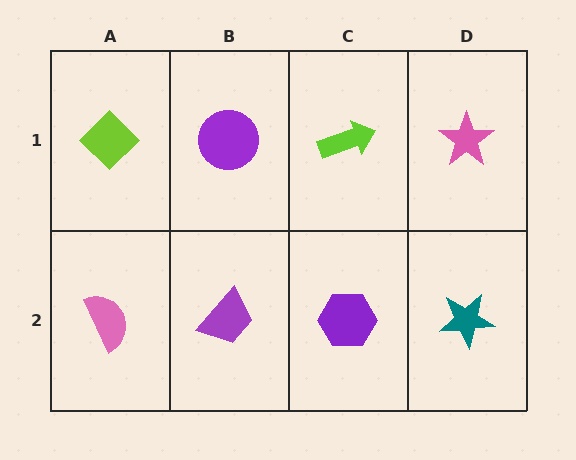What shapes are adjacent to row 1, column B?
A purple trapezoid (row 2, column B), a lime diamond (row 1, column A), a lime arrow (row 1, column C).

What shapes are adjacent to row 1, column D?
A teal star (row 2, column D), a lime arrow (row 1, column C).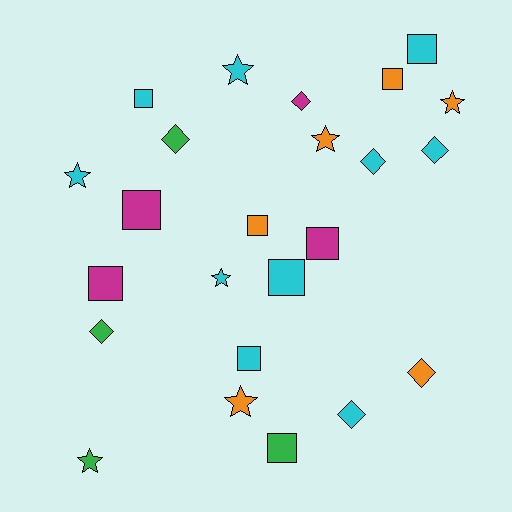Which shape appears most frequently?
Square, with 10 objects.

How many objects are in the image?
There are 24 objects.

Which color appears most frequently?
Cyan, with 10 objects.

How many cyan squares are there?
There are 4 cyan squares.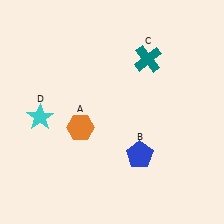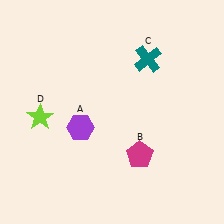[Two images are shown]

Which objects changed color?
A changed from orange to purple. B changed from blue to magenta. D changed from cyan to lime.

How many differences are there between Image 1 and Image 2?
There are 3 differences between the two images.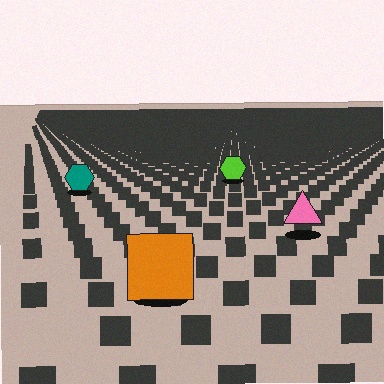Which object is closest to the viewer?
The orange square is closest. The texture marks near it are larger and more spread out.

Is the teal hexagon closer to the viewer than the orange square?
No. The orange square is closer — you can tell from the texture gradient: the ground texture is coarser near it.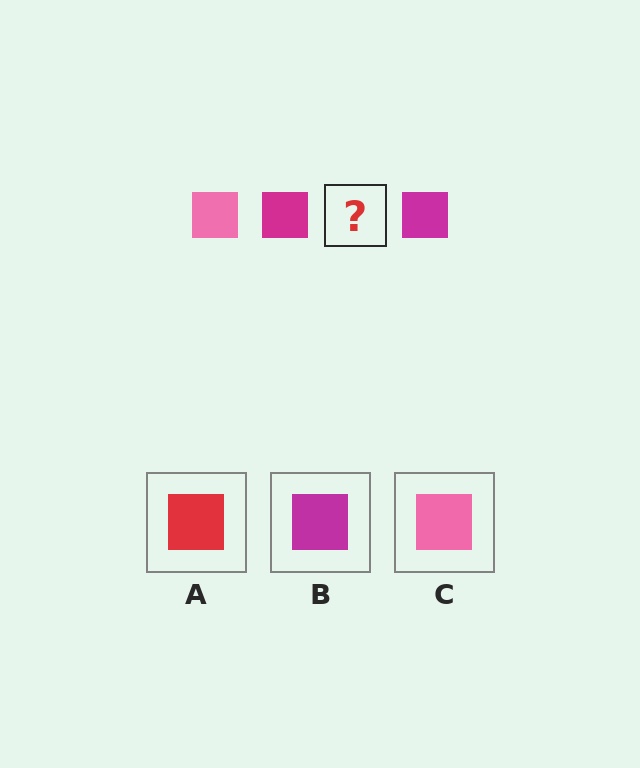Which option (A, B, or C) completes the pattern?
C.